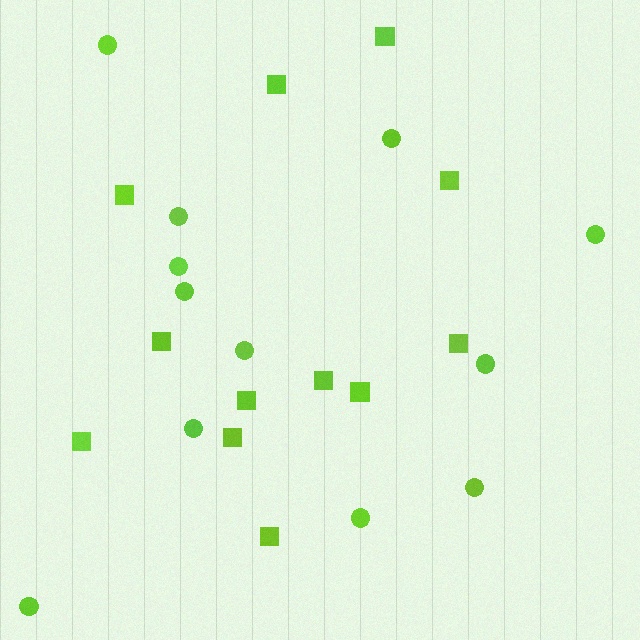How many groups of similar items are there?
There are 2 groups: one group of circles (12) and one group of squares (12).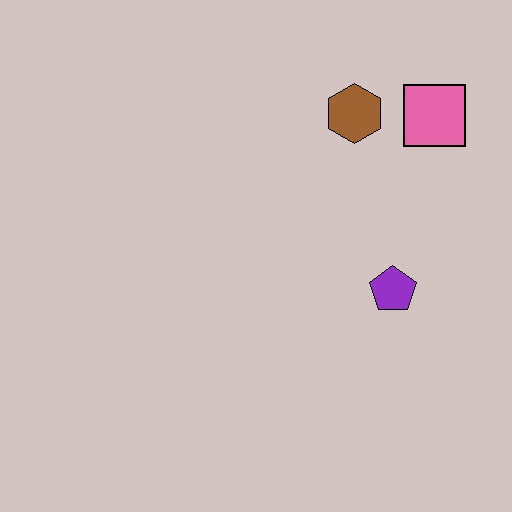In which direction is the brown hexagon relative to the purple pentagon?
The brown hexagon is above the purple pentagon.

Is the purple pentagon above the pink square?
No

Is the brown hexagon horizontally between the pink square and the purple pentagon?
No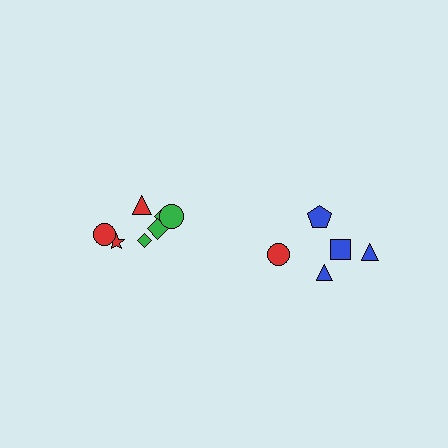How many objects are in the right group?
There are 5 objects.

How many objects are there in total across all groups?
There are 12 objects.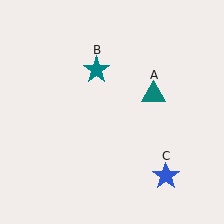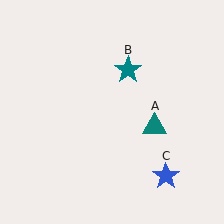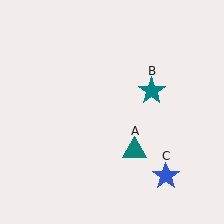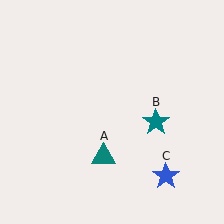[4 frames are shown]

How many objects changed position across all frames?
2 objects changed position: teal triangle (object A), teal star (object B).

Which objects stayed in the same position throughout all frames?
Blue star (object C) remained stationary.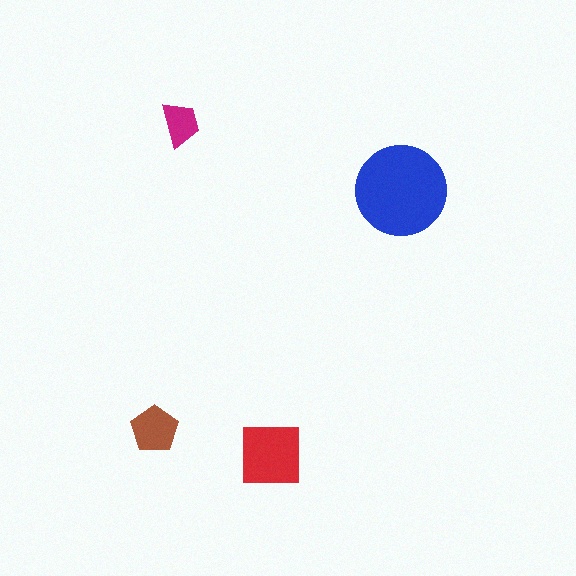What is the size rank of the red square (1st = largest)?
2nd.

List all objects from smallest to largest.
The magenta trapezoid, the brown pentagon, the red square, the blue circle.